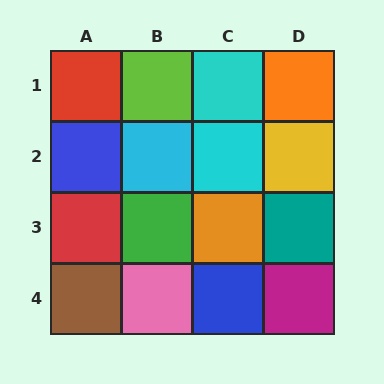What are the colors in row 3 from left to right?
Red, green, orange, teal.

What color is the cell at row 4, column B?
Pink.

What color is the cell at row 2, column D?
Yellow.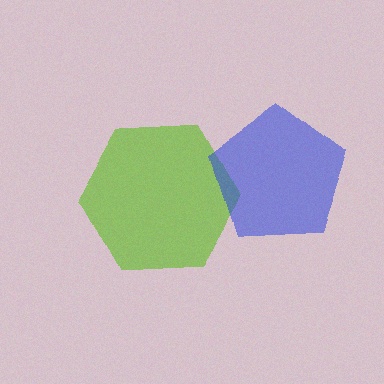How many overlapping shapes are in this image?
There are 2 overlapping shapes in the image.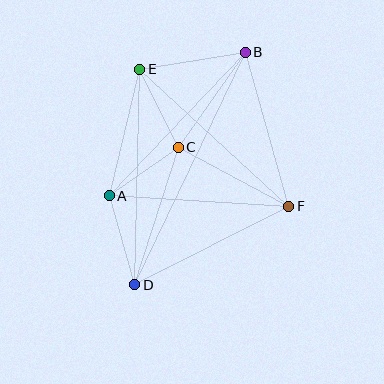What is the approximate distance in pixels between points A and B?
The distance between A and B is approximately 198 pixels.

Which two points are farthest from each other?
Points B and D are farthest from each other.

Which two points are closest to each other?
Points A and C are closest to each other.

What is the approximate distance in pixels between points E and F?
The distance between E and F is approximately 203 pixels.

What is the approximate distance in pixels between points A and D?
The distance between A and D is approximately 93 pixels.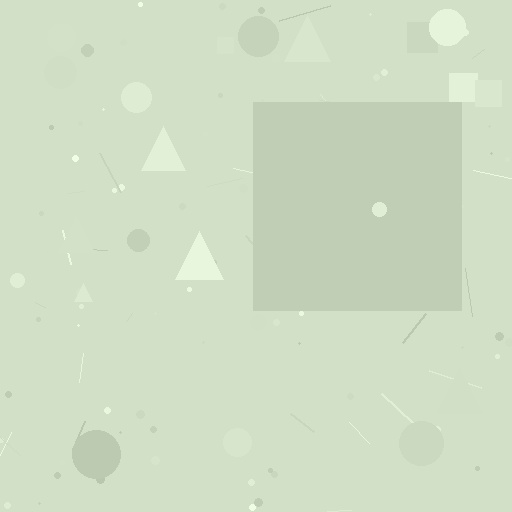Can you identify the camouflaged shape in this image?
The camouflaged shape is a square.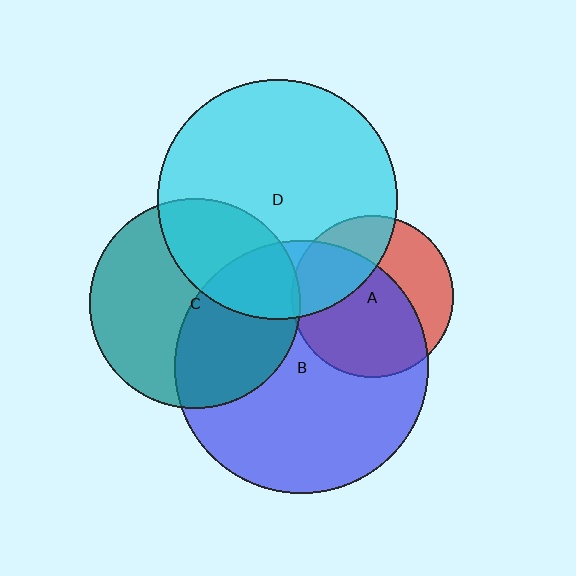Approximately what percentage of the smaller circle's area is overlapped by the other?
Approximately 65%.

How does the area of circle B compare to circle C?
Approximately 1.4 times.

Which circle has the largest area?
Circle B (blue).